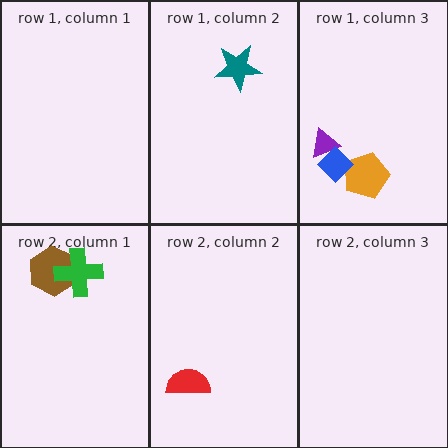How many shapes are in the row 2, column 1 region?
2.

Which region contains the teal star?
The row 1, column 2 region.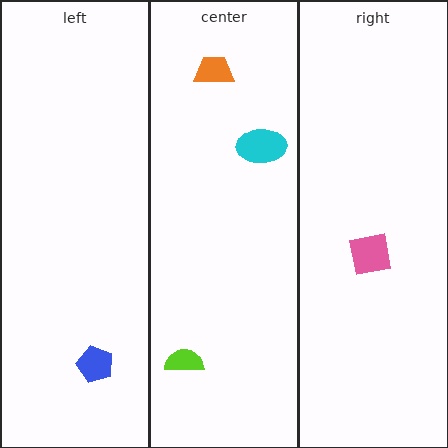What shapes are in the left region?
The blue pentagon.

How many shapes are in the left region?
1.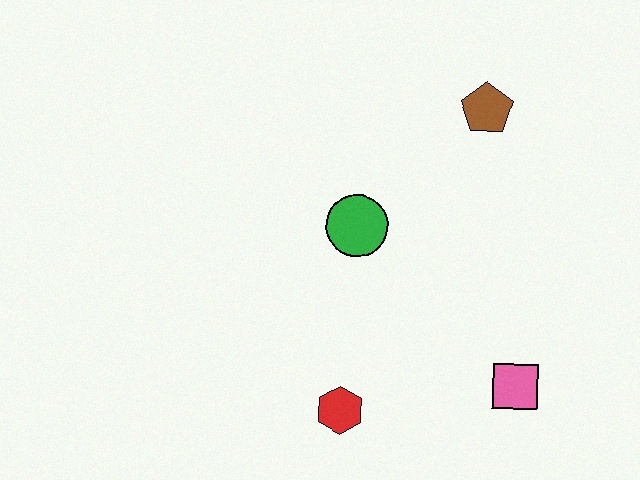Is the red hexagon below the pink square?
Yes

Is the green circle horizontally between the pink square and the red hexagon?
Yes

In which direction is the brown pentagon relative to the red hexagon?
The brown pentagon is above the red hexagon.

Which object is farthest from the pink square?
The brown pentagon is farthest from the pink square.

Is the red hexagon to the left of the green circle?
Yes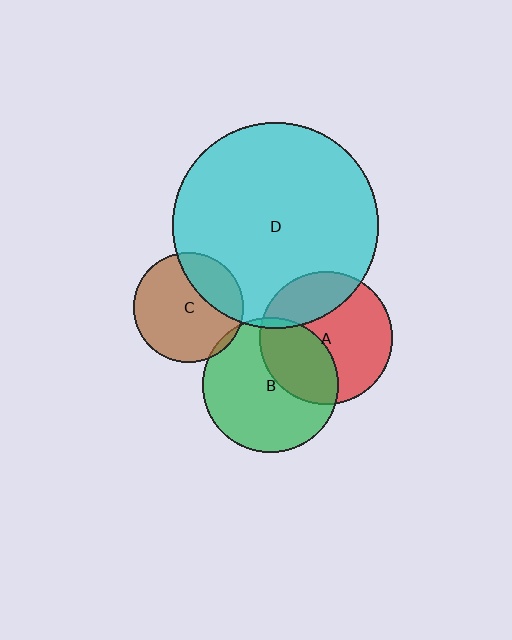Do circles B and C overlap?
Yes.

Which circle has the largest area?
Circle D (cyan).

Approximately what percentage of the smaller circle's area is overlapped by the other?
Approximately 5%.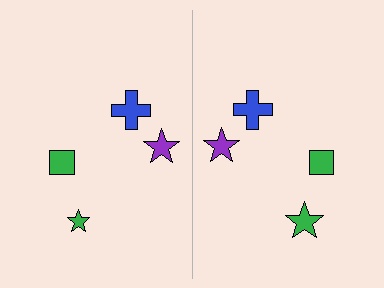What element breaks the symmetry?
The green star on the right side has a different size than its mirror counterpart.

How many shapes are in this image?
There are 8 shapes in this image.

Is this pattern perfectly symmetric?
No, the pattern is not perfectly symmetric. The green star on the right side has a different size than its mirror counterpart.